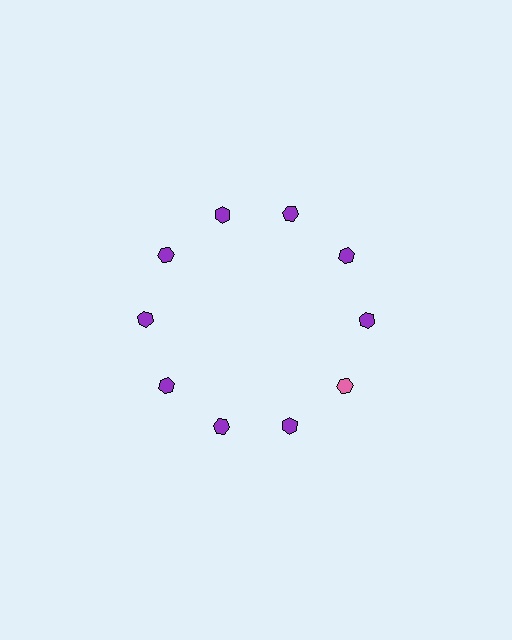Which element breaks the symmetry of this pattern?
The pink hexagon at roughly the 4 o'clock position breaks the symmetry. All other shapes are purple hexagons.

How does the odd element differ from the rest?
It has a different color: pink instead of purple.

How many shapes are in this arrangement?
There are 10 shapes arranged in a ring pattern.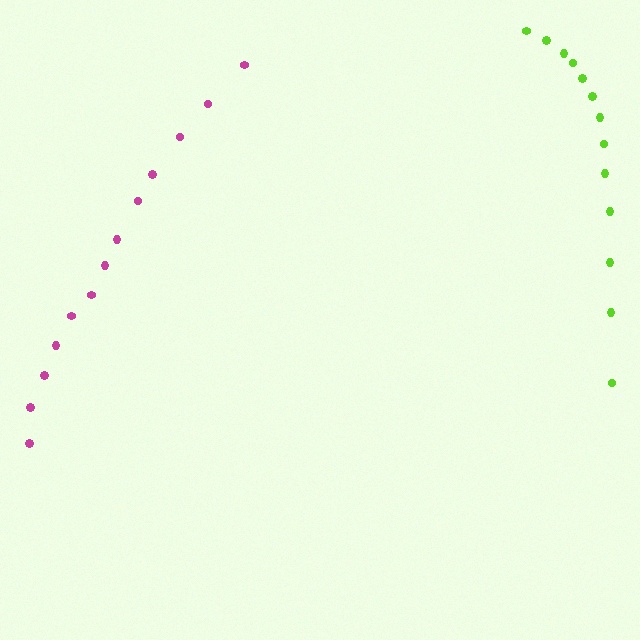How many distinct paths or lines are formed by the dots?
There are 2 distinct paths.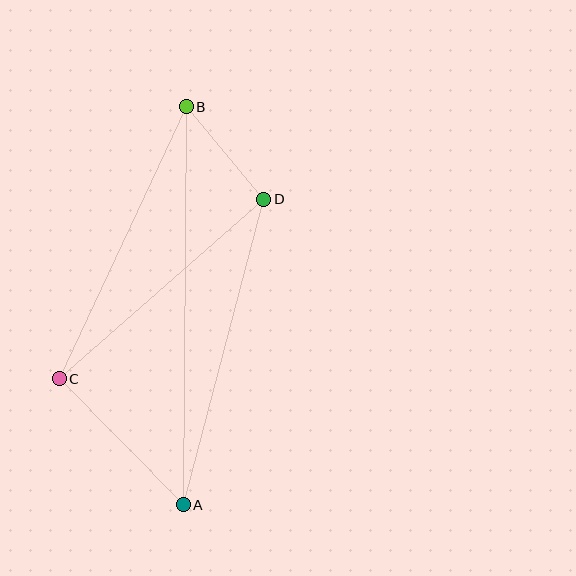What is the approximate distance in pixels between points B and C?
The distance between B and C is approximately 300 pixels.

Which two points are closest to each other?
Points B and D are closest to each other.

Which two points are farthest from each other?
Points A and B are farthest from each other.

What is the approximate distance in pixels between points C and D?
The distance between C and D is approximately 272 pixels.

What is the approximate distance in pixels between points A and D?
The distance between A and D is approximately 316 pixels.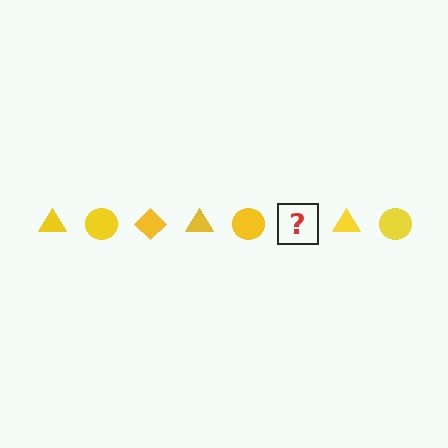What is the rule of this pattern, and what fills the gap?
The rule is that the pattern cycles through triangle, circle, diamond shapes in yellow. The gap should be filled with a yellow diamond.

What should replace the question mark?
The question mark should be replaced with a yellow diamond.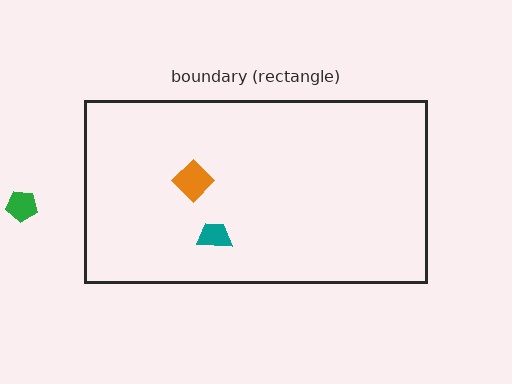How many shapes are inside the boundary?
2 inside, 1 outside.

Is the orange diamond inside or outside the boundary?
Inside.